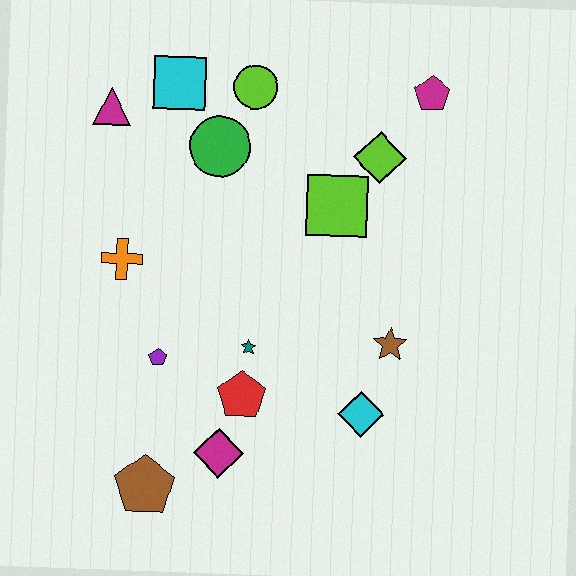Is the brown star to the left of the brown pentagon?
No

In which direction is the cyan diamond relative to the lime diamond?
The cyan diamond is below the lime diamond.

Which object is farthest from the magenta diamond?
The magenta pentagon is farthest from the magenta diamond.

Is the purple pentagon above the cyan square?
No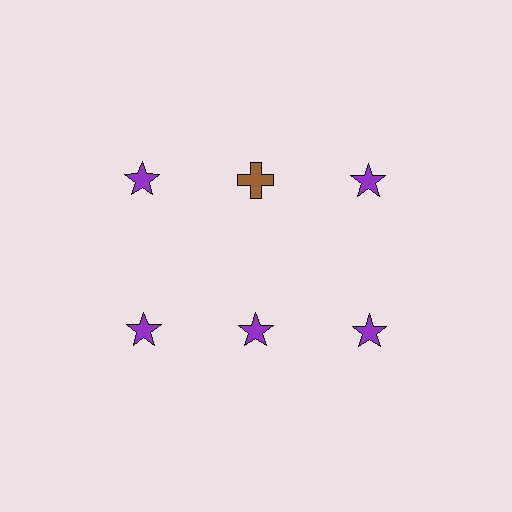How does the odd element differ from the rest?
It differs in both color (brown instead of purple) and shape (cross instead of star).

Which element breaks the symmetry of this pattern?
The brown cross in the top row, second from left column breaks the symmetry. All other shapes are purple stars.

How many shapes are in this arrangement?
There are 6 shapes arranged in a grid pattern.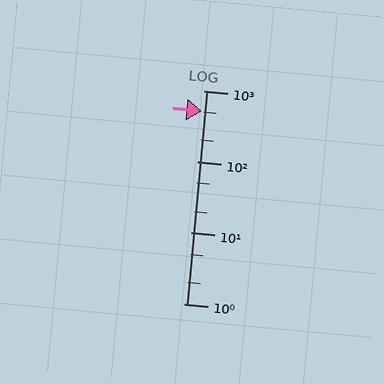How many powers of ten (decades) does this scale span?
The scale spans 3 decades, from 1 to 1000.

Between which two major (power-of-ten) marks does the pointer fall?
The pointer is between 100 and 1000.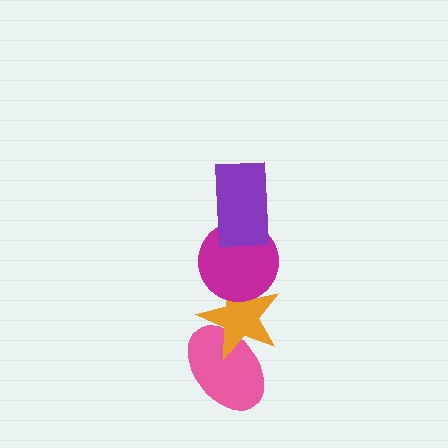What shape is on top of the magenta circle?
The purple rectangle is on top of the magenta circle.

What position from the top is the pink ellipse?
The pink ellipse is 4th from the top.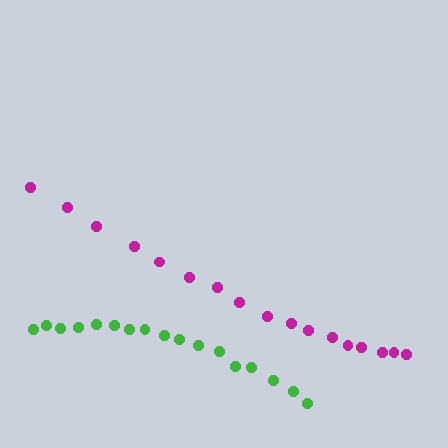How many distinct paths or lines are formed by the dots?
There are 2 distinct paths.